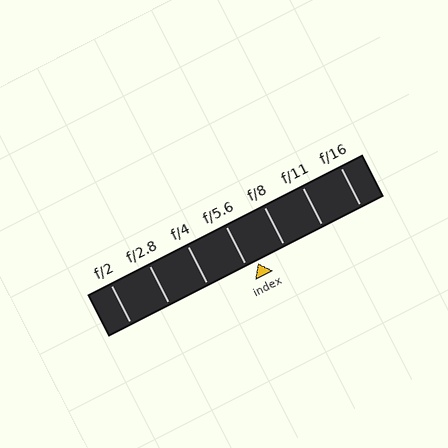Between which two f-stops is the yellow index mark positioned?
The index mark is between f/5.6 and f/8.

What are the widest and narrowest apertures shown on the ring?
The widest aperture shown is f/2 and the narrowest is f/16.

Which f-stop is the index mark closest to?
The index mark is closest to f/5.6.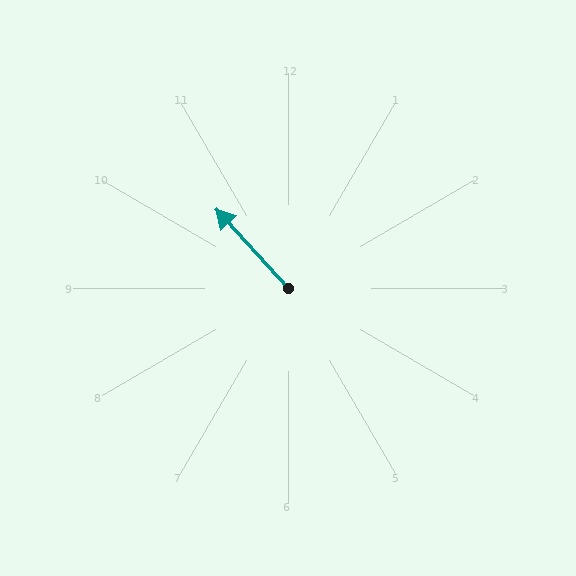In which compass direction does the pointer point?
Northwest.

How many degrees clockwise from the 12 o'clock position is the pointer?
Approximately 318 degrees.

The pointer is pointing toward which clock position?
Roughly 11 o'clock.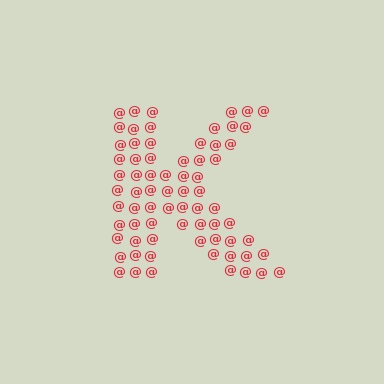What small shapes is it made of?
It is made of small at signs.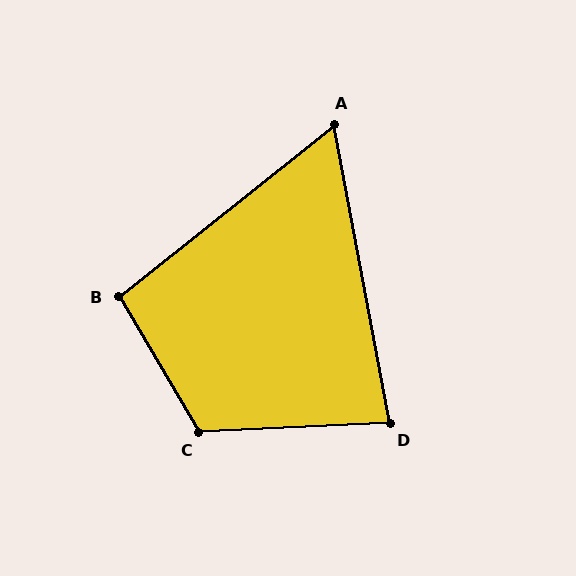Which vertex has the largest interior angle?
C, at approximately 118 degrees.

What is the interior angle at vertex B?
Approximately 98 degrees (obtuse).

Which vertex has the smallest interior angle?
A, at approximately 62 degrees.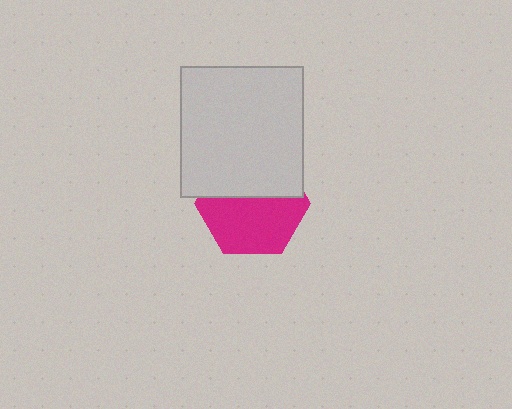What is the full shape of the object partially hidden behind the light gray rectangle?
The partially hidden object is a magenta hexagon.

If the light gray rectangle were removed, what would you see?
You would see the complete magenta hexagon.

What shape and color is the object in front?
The object in front is a light gray rectangle.